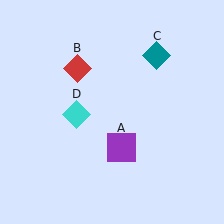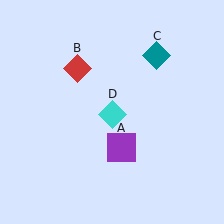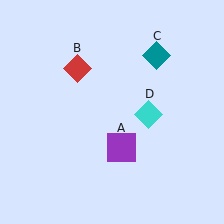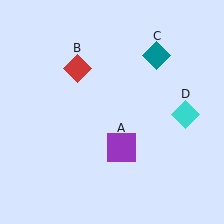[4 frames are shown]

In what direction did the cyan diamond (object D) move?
The cyan diamond (object D) moved right.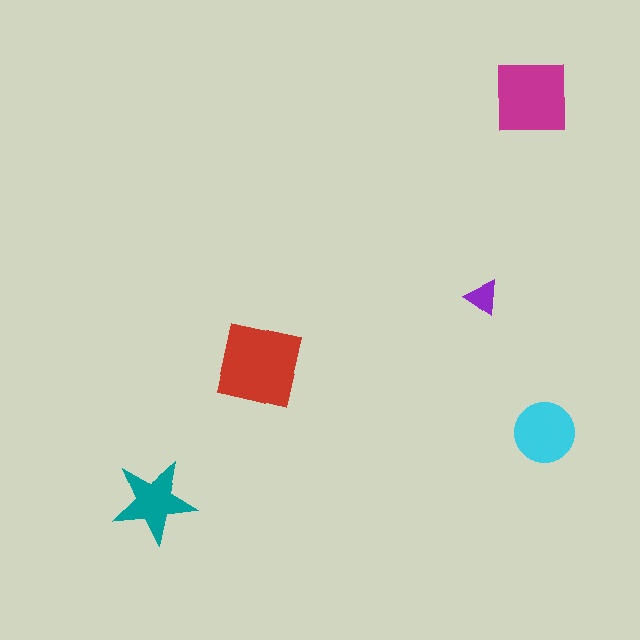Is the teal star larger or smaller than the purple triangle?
Larger.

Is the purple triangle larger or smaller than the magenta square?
Smaller.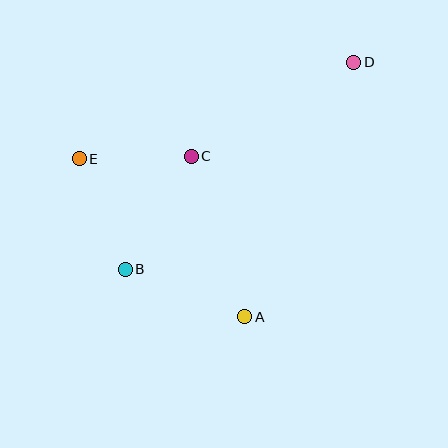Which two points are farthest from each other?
Points B and D are farthest from each other.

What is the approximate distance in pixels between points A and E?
The distance between A and E is approximately 229 pixels.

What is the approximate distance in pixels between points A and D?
The distance between A and D is approximately 277 pixels.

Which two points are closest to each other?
Points C and E are closest to each other.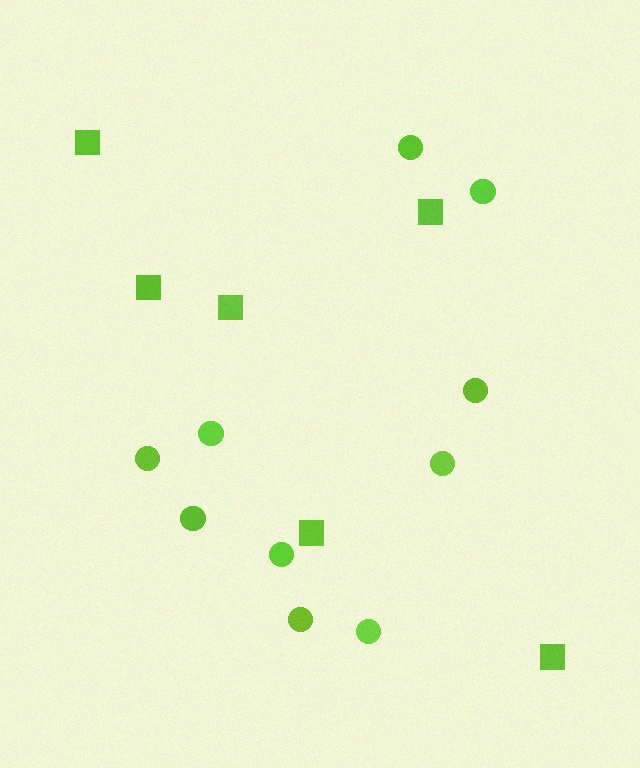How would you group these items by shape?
There are 2 groups: one group of circles (10) and one group of squares (6).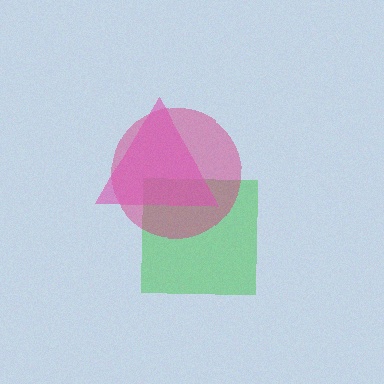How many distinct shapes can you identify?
There are 3 distinct shapes: a green square, a magenta circle, a pink triangle.